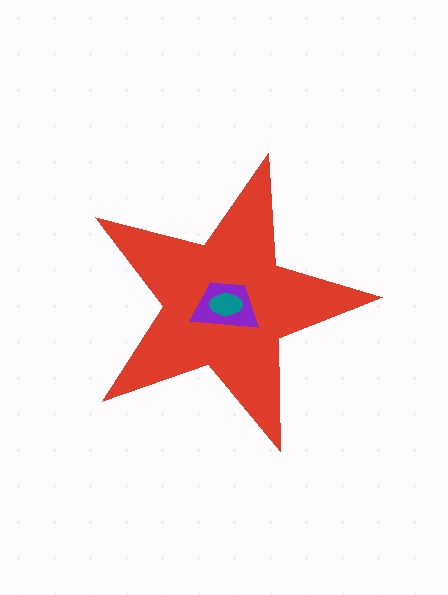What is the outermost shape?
The red star.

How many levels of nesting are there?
3.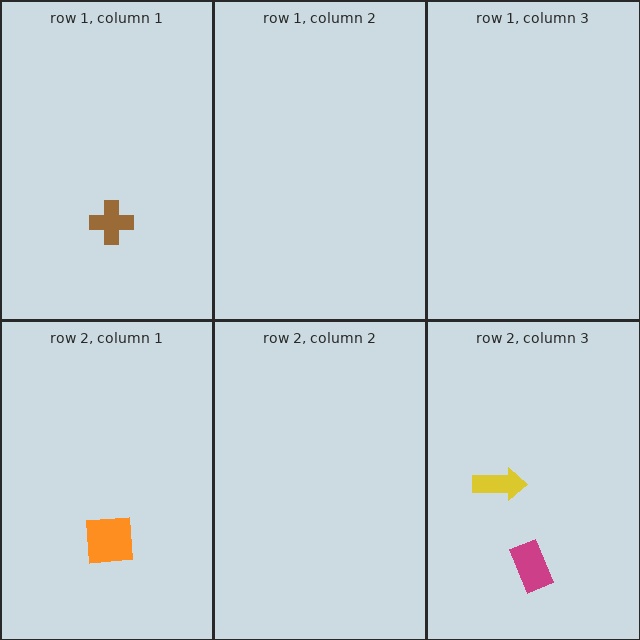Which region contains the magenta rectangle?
The row 2, column 3 region.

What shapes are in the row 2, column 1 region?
The orange square.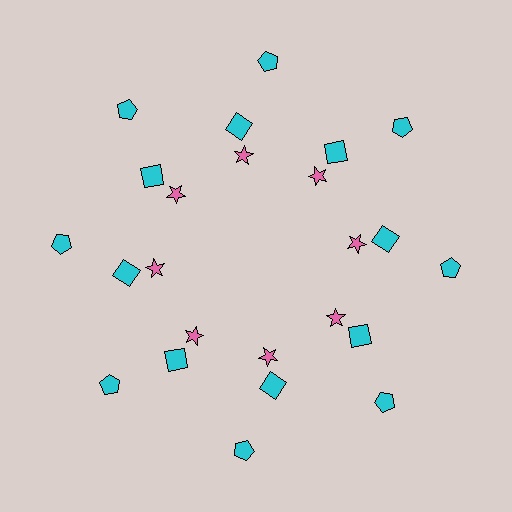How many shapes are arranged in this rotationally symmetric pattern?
There are 24 shapes, arranged in 8 groups of 3.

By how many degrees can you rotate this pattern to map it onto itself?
The pattern maps onto itself every 45 degrees of rotation.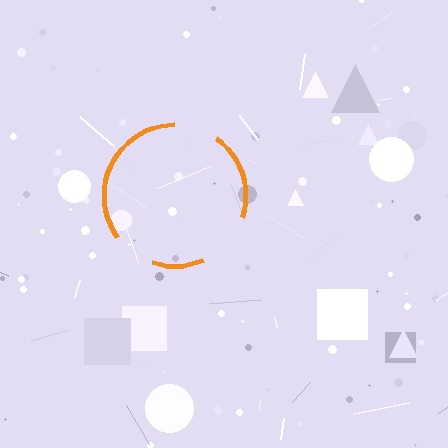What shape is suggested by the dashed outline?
The dashed outline suggests a circle.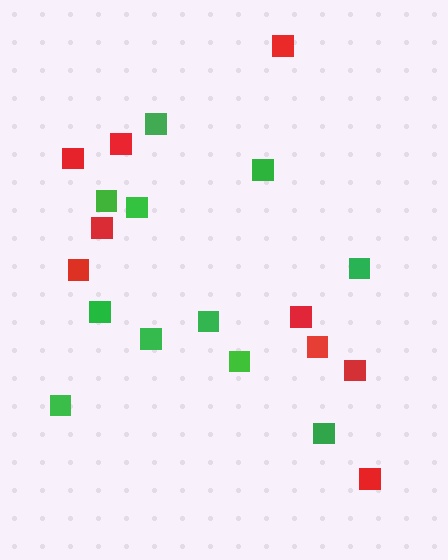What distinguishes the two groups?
There are 2 groups: one group of green squares (11) and one group of red squares (9).